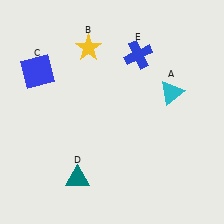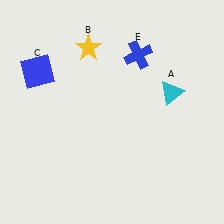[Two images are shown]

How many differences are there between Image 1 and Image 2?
There is 1 difference between the two images.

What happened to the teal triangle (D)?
The teal triangle (D) was removed in Image 2. It was in the bottom-left area of Image 1.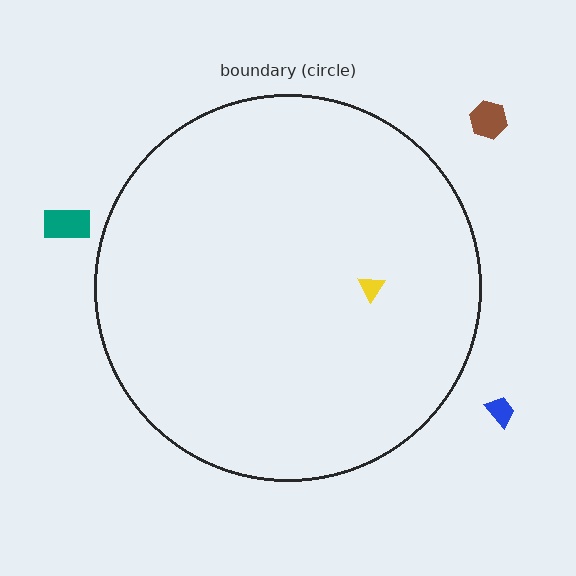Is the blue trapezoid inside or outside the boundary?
Outside.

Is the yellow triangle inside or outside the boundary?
Inside.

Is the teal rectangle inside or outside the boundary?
Outside.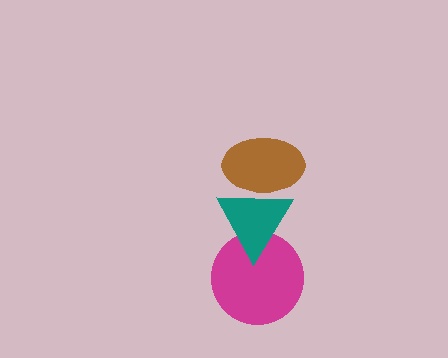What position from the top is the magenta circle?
The magenta circle is 3rd from the top.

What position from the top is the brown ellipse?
The brown ellipse is 1st from the top.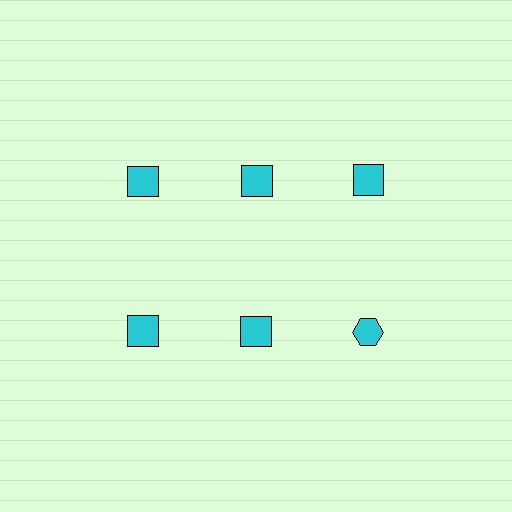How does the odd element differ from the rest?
It has a different shape: hexagon instead of square.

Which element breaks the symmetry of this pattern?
The cyan hexagon in the second row, center column breaks the symmetry. All other shapes are cyan squares.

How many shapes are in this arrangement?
There are 6 shapes arranged in a grid pattern.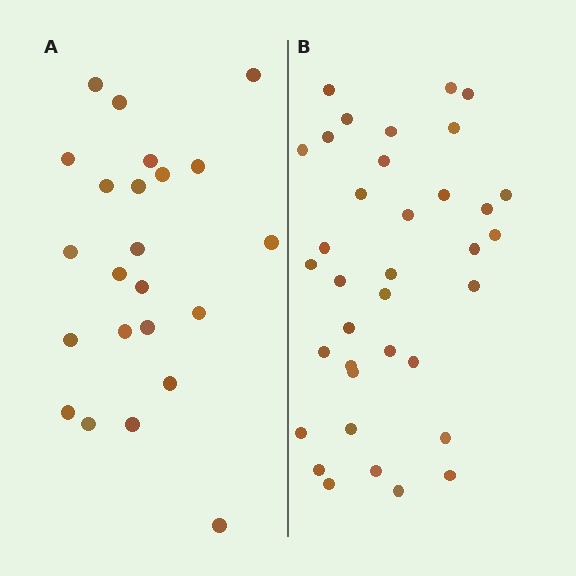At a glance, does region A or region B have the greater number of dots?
Region B (the right region) has more dots.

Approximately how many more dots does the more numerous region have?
Region B has approximately 15 more dots than region A.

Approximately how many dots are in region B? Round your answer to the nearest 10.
About 40 dots. (The exact count is 36, which rounds to 40.)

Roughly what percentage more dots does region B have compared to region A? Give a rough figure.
About 55% more.